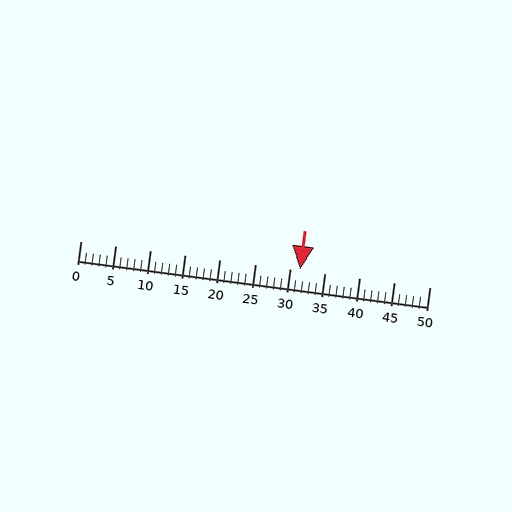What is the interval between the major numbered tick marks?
The major tick marks are spaced 5 units apart.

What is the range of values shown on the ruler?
The ruler shows values from 0 to 50.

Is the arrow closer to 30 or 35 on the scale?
The arrow is closer to 30.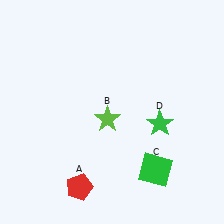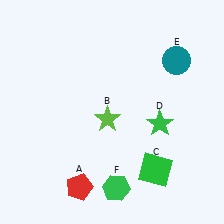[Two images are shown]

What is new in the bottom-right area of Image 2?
A green hexagon (F) was added in the bottom-right area of Image 2.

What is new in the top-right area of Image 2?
A teal circle (E) was added in the top-right area of Image 2.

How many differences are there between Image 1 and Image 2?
There are 2 differences between the two images.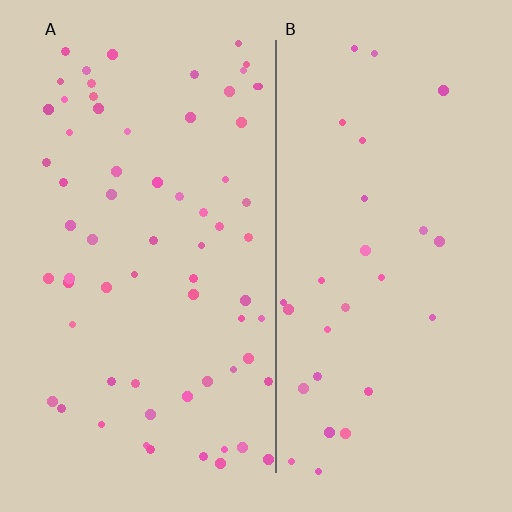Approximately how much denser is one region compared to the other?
Approximately 2.3× — region A over region B.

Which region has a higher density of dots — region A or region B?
A (the left).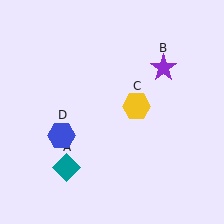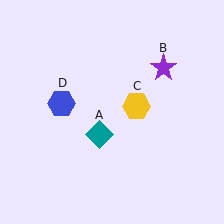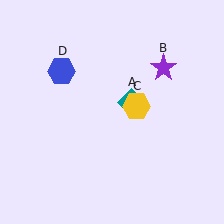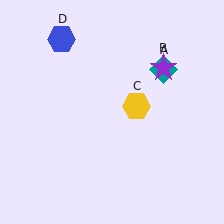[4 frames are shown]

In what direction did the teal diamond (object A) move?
The teal diamond (object A) moved up and to the right.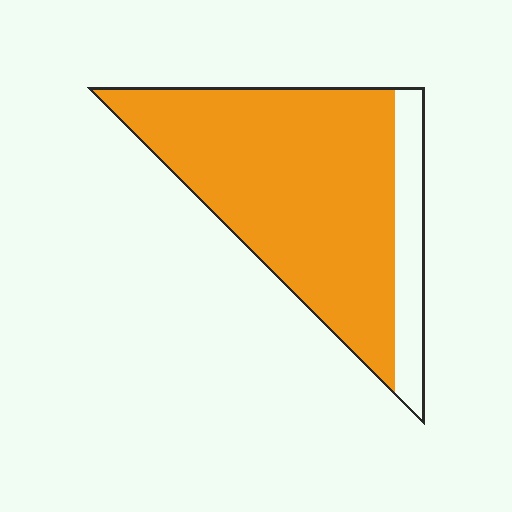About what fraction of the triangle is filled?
About five sixths (5/6).